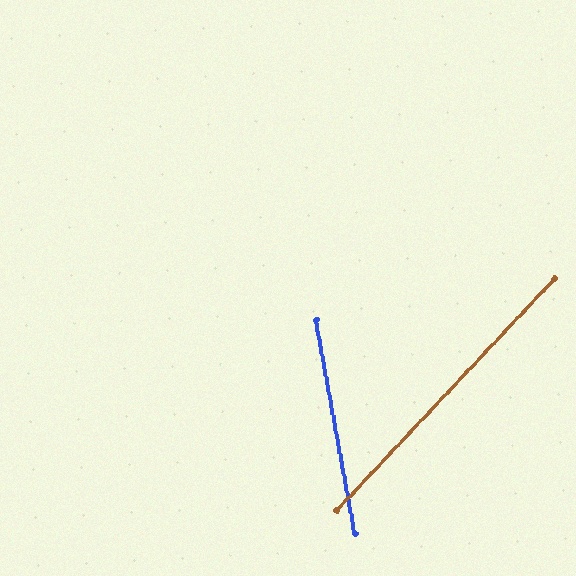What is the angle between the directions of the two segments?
Approximately 53 degrees.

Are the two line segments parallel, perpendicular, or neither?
Neither parallel nor perpendicular — they differ by about 53°.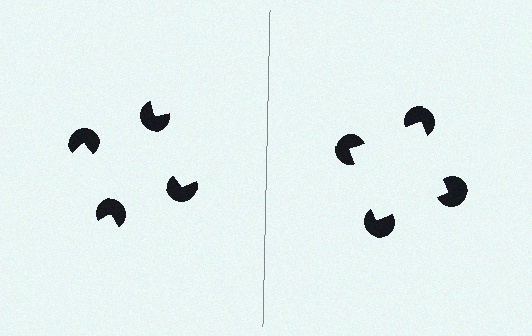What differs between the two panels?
The pac-man discs are positioned identically on both sides; only the wedge orientations differ. On the right they align to a square; on the left they are misaligned.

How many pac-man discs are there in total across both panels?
8 — 4 on each side.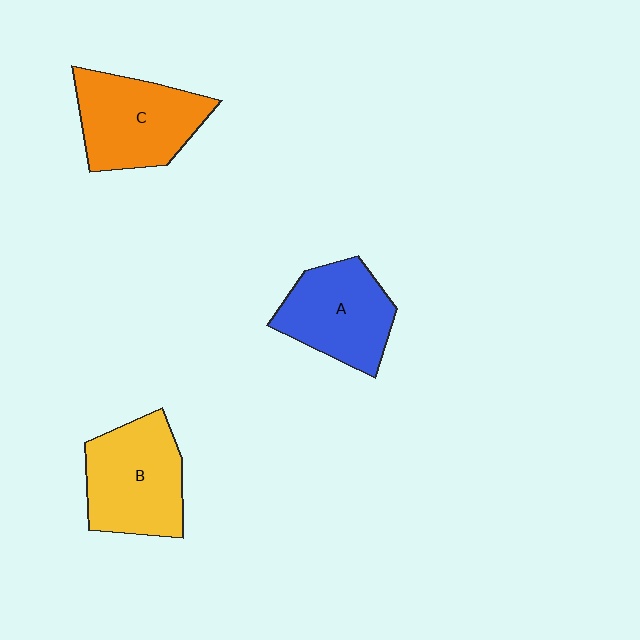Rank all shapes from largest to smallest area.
From largest to smallest: B (yellow), C (orange), A (blue).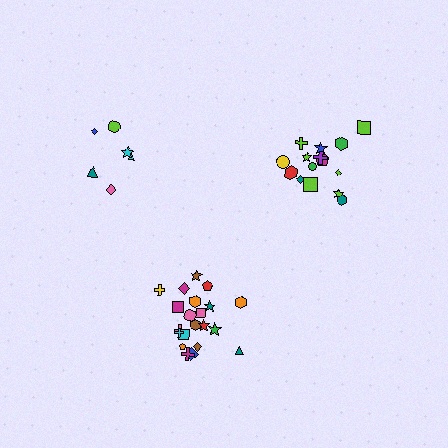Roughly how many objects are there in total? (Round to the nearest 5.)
Roughly 45 objects in total.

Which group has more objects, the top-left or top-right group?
The top-right group.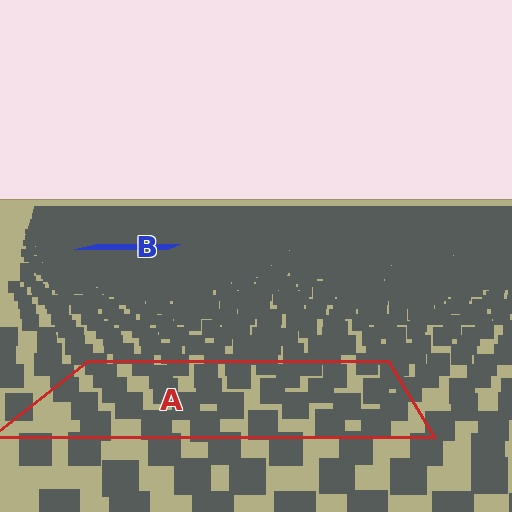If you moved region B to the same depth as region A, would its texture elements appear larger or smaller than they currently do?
They would appear larger. At a closer depth, the same texture elements are projected at a bigger on-screen size.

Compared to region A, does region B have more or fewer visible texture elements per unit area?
Region B has more texture elements per unit area — they are packed more densely because it is farther away.